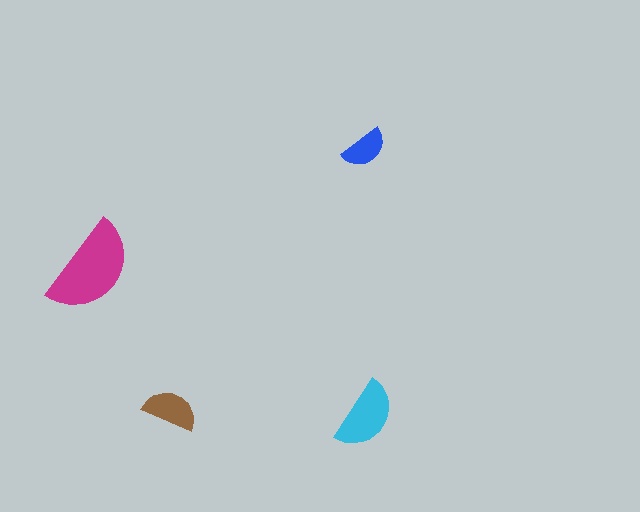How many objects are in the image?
There are 4 objects in the image.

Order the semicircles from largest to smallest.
the magenta one, the cyan one, the brown one, the blue one.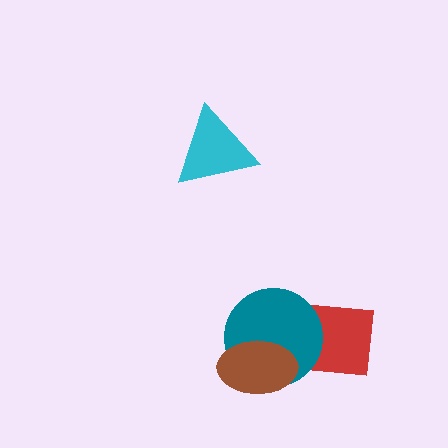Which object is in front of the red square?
The teal circle is in front of the red square.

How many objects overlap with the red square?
1 object overlaps with the red square.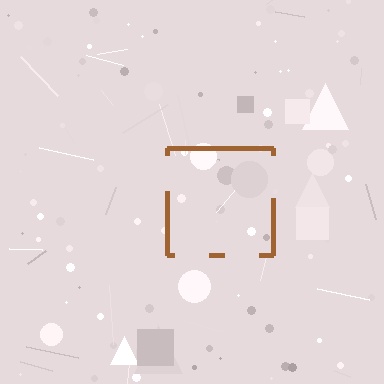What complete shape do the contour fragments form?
The contour fragments form a square.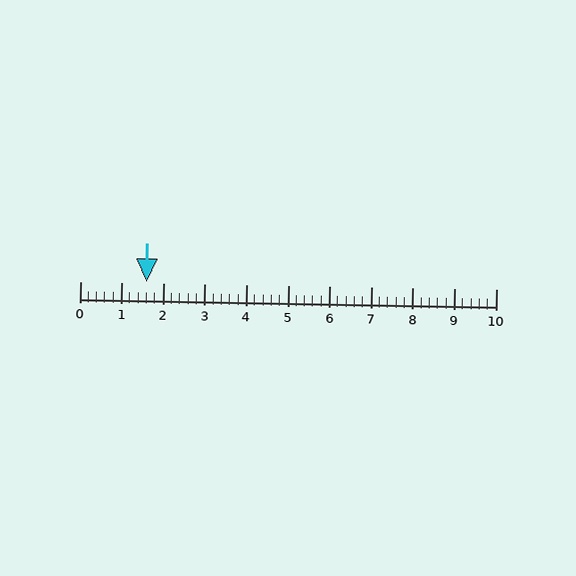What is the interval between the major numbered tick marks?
The major tick marks are spaced 1 units apart.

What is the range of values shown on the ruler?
The ruler shows values from 0 to 10.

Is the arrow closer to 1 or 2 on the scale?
The arrow is closer to 2.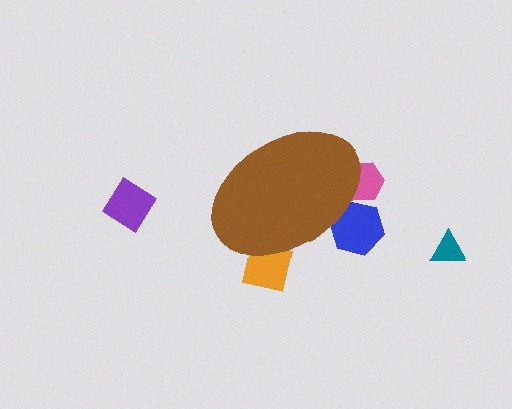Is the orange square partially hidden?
Yes, the orange square is partially hidden behind the brown ellipse.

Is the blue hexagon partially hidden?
Yes, the blue hexagon is partially hidden behind the brown ellipse.